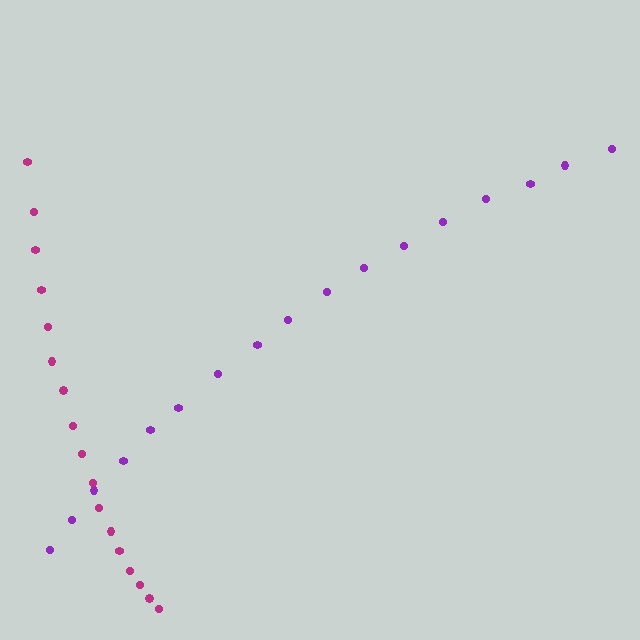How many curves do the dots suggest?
There are 2 distinct paths.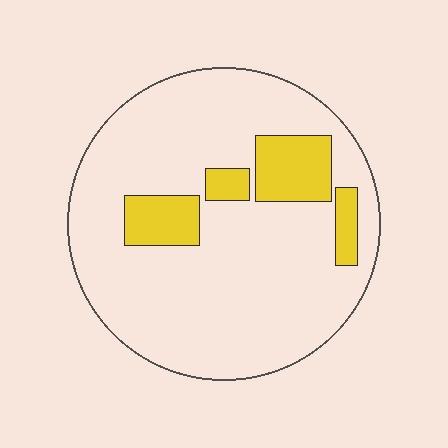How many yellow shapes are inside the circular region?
4.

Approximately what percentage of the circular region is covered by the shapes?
Approximately 15%.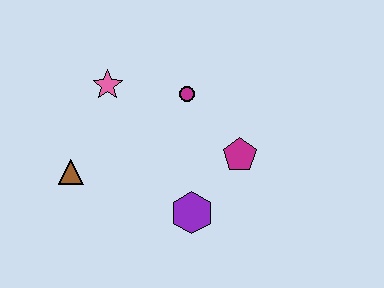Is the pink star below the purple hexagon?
No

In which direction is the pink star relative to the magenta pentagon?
The pink star is to the left of the magenta pentagon.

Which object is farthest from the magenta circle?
The brown triangle is farthest from the magenta circle.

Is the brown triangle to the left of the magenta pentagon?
Yes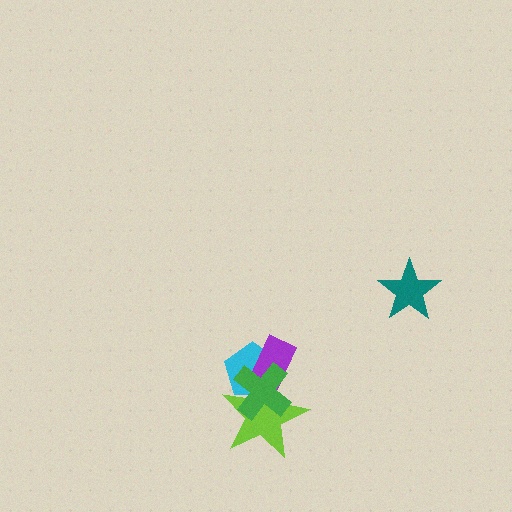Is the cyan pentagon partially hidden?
Yes, it is partially covered by another shape.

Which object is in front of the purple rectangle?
The green cross is in front of the purple rectangle.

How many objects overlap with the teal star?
0 objects overlap with the teal star.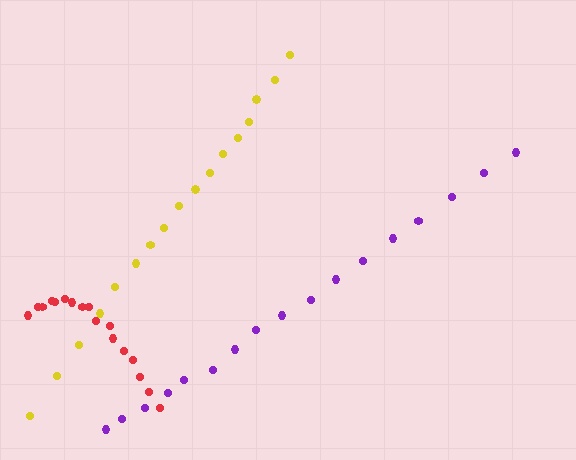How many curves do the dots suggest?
There are 3 distinct paths.